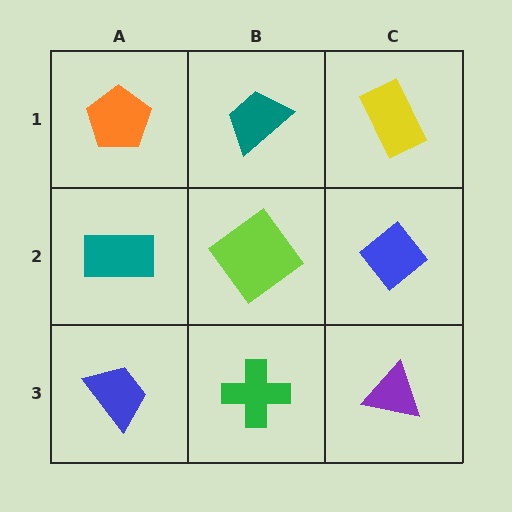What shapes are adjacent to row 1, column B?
A lime diamond (row 2, column B), an orange pentagon (row 1, column A), a yellow rectangle (row 1, column C).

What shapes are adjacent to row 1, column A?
A teal rectangle (row 2, column A), a teal trapezoid (row 1, column B).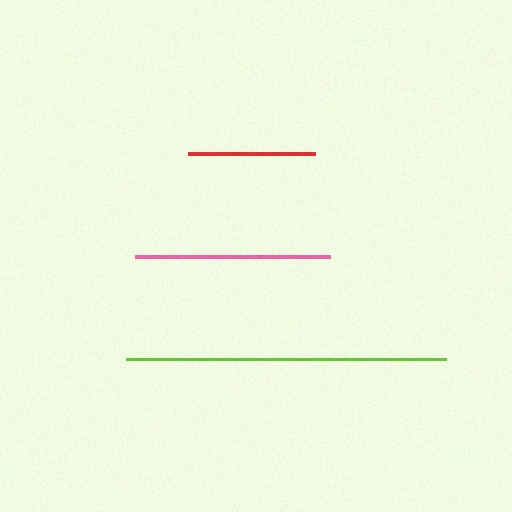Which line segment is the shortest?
The red line is the shortest at approximately 128 pixels.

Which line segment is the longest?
The lime line is the longest at approximately 319 pixels.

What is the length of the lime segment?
The lime segment is approximately 319 pixels long.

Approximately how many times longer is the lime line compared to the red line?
The lime line is approximately 2.5 times the length of the red line.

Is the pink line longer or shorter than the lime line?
The lime line is longer than the pink line.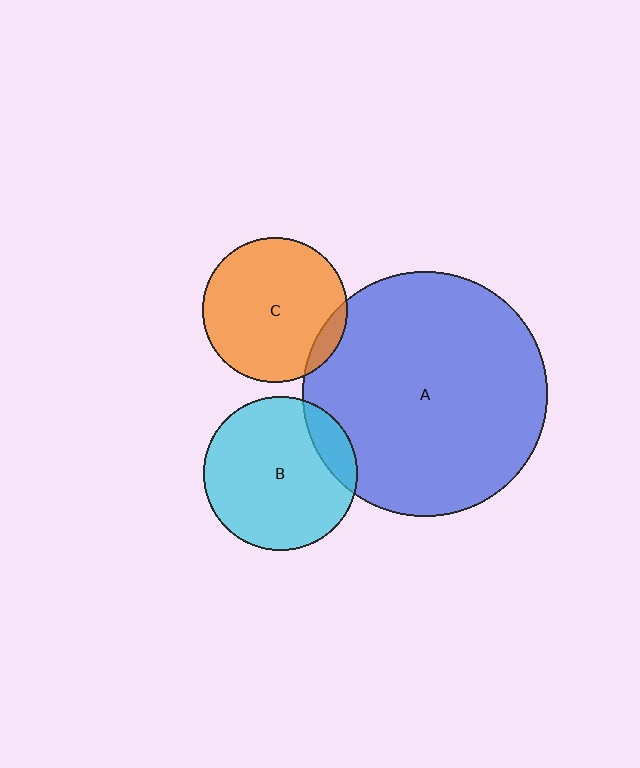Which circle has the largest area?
Circle A (blue).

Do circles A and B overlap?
Yes.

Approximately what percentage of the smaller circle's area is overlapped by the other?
Approximately 15%.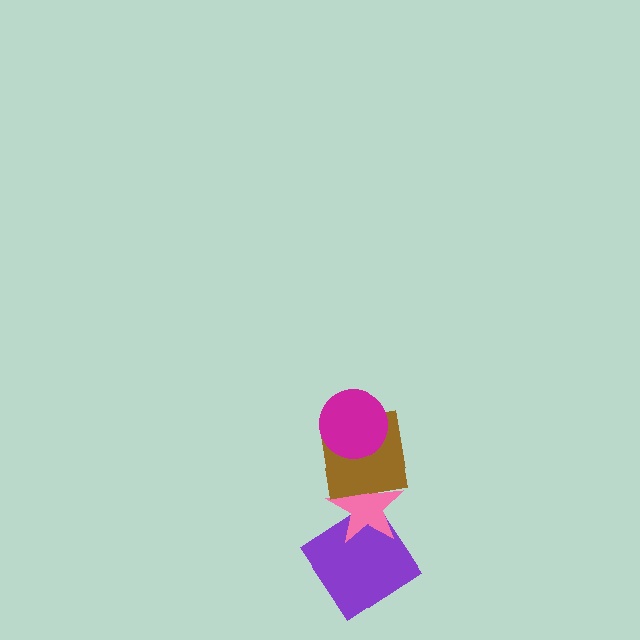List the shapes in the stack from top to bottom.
From top to bottom: the magenta circle, the brown square, the pink star, the purple diamond.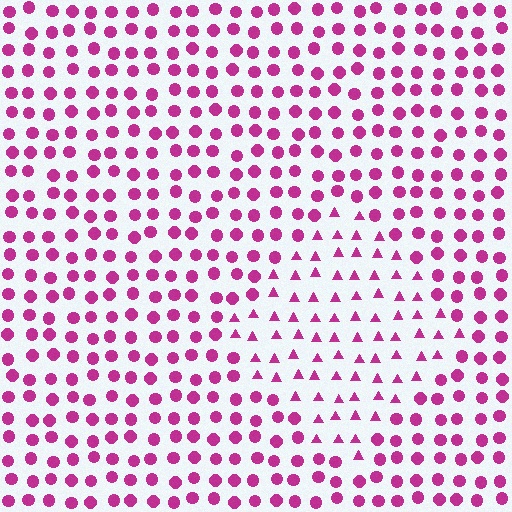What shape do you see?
I see a diamond.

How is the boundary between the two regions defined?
The boundary is defined by a change in element shape: triangles inside vs. circles outside. All elements share the same color and spacing.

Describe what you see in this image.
The image is filled with small magenta elements arranged in a uniform grid. A diamond-shaped region contains triangles, while the surrounding area contains circles. The boundary is defined purely by the change in element shape.